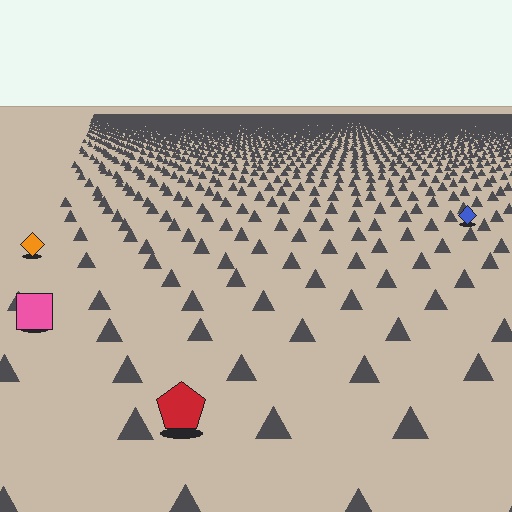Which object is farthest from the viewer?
The blue diamond is farthest from the viewer. It appears smaller and the ground texture around it is denser.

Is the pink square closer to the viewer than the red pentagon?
No. The red pentagon is closer — you can tell from the texture gradient: the ground texture is coarser near it.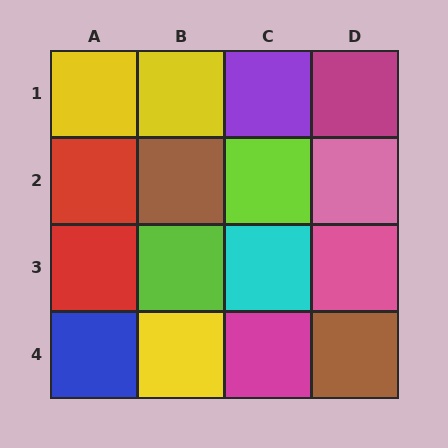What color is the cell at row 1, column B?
Yellow.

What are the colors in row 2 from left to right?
Red, brown, lime, pink.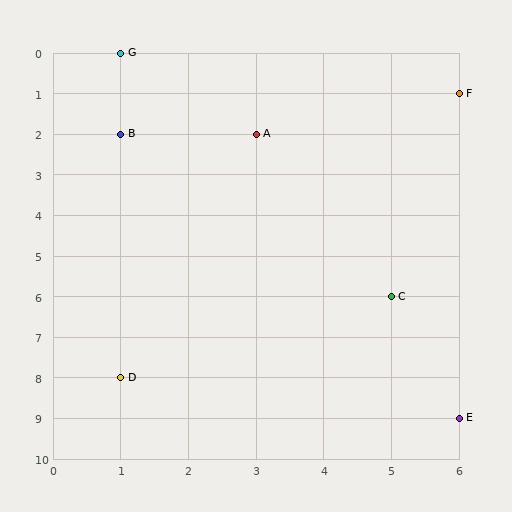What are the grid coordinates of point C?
Point C is at grid coordinates (5, 6).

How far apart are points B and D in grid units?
Points B and D are 6 rows apart.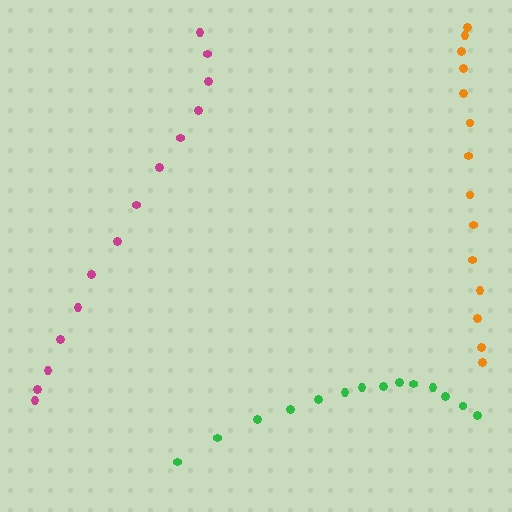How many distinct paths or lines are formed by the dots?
There are 3 distinct paths.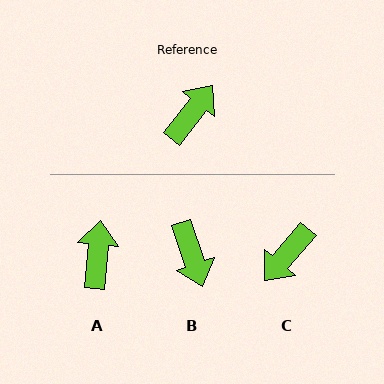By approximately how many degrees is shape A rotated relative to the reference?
Approximately 33 degrees counter-clockwise.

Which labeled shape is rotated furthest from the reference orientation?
C, about 178 degrees away.